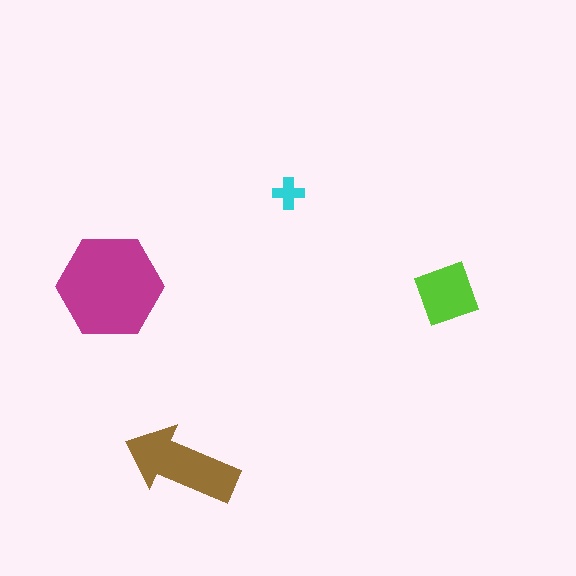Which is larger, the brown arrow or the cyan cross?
The brown arrow.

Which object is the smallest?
The cyan cross.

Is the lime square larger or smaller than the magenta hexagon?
Smaller.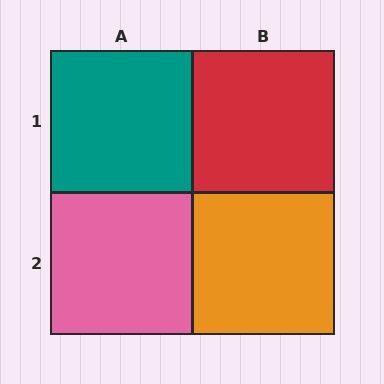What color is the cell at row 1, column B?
Red.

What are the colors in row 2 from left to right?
Pink, orange.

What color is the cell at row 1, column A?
Teal.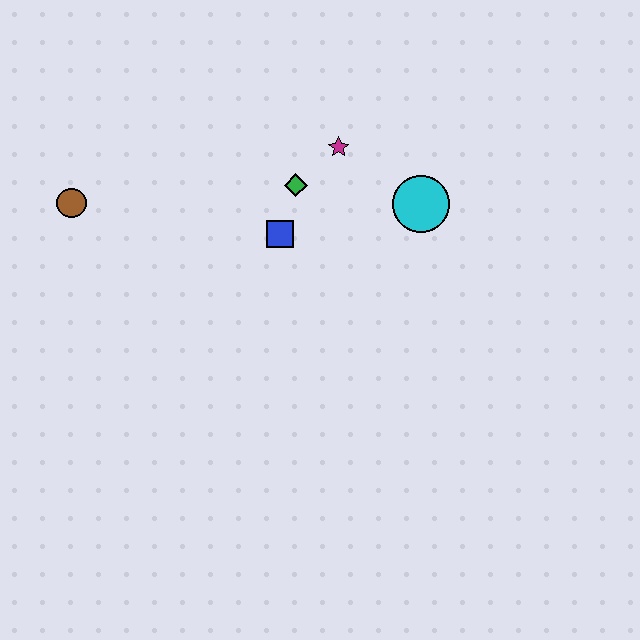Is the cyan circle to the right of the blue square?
Yes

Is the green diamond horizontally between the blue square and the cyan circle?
Yes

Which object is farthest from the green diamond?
The brown circle is farthest from the green diamond.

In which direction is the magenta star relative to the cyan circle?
The magenta star is to the left of the cyan circle.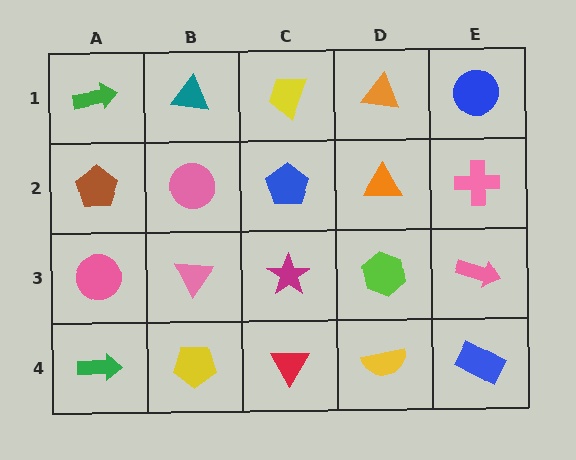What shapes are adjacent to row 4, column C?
A magenta star (row 3, column C), a yellow pentagon (row 4, column B), a yellow semicircle (row 4, column D).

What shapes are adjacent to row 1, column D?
An orange triangle (row 2, column D), a yellow trapezoid (row 1, column C), a blue circle (row 1, column E).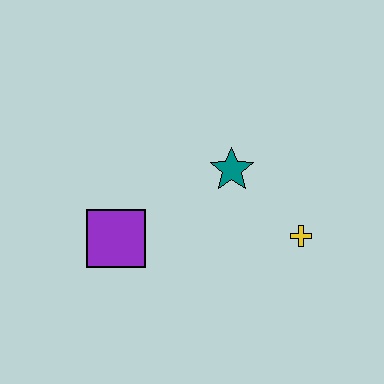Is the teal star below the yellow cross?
No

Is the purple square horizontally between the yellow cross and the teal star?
No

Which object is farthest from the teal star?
The purple square is farthest from the teal star.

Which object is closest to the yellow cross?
The teal star is closest to the yellow cross.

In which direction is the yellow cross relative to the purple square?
The yellow cross is to the right of the purple square.